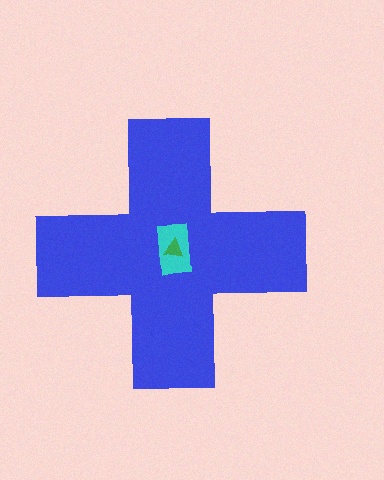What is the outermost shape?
The blue cross.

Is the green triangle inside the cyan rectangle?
Yes.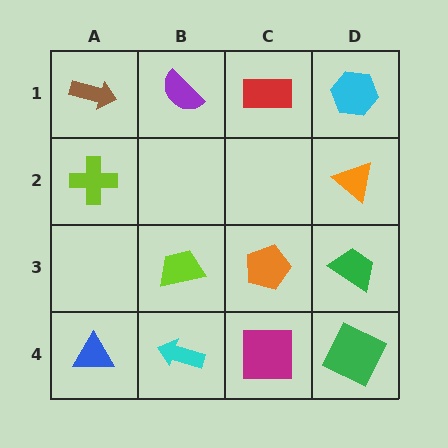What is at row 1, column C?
A red rectangle.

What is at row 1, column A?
A brown arrow.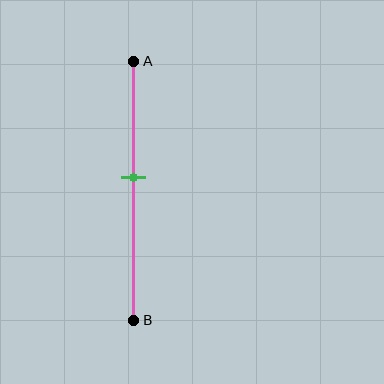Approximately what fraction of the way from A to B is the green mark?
The green mark is approximately 45% of the way from A to B.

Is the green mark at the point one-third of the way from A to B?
No, the mark is at about 45% from A, not at the 33% one-third point.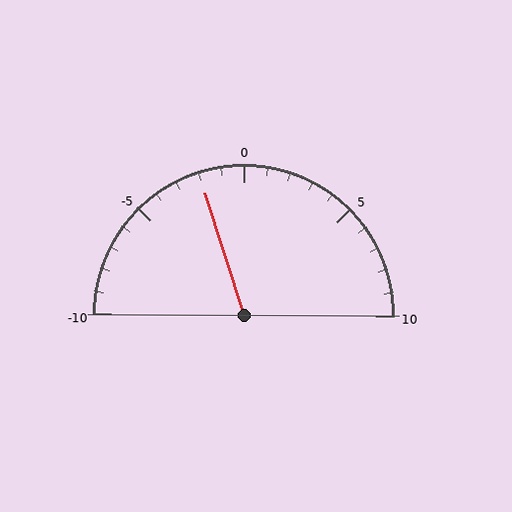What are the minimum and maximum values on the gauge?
The gauge ranges from -10 to 10.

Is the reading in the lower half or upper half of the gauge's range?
The reading is in the lower half of the range (-10 to 10).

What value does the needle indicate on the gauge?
The needle indicates approximately -2.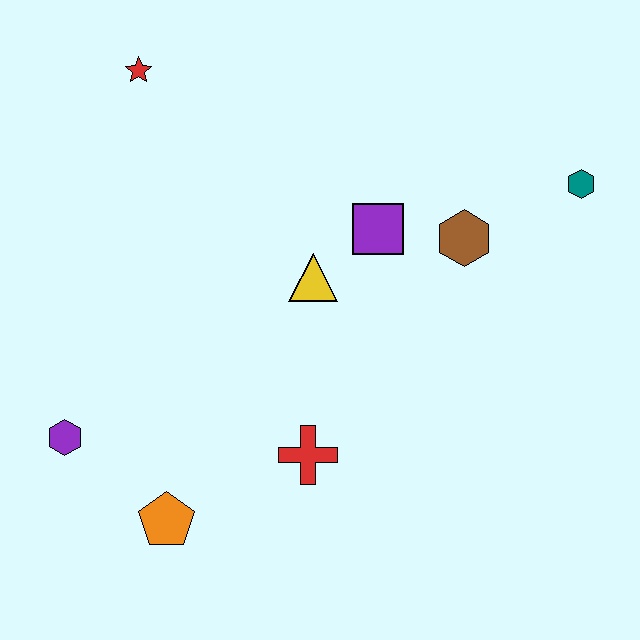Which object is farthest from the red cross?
The red star is farthest from the red cross.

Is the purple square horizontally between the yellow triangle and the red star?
No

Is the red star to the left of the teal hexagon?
Yes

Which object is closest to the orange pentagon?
The purple hexagon is closest to the orange pentagon.